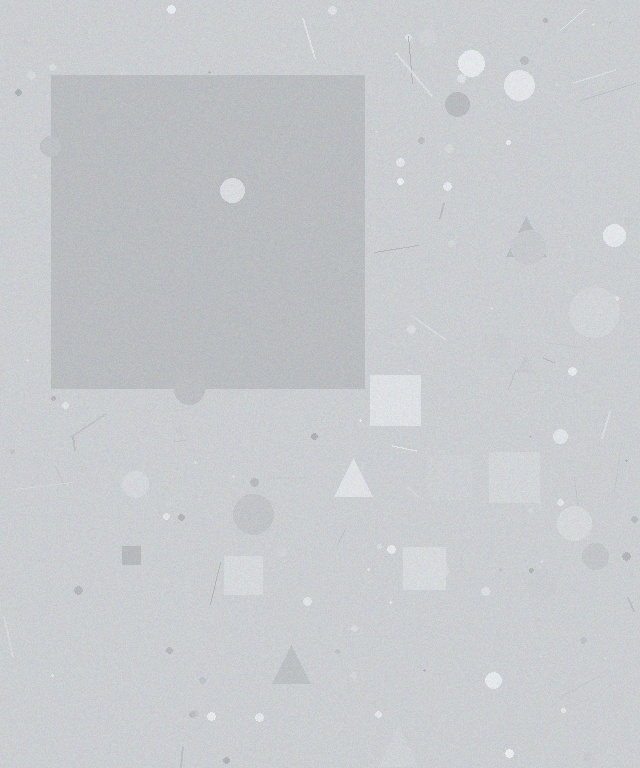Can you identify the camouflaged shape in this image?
The camouflaged shape is a square.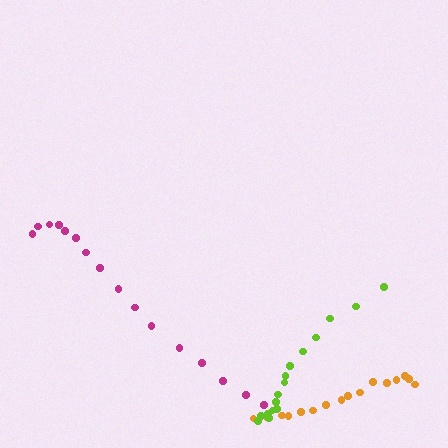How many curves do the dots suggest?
There are 3 distinct paths.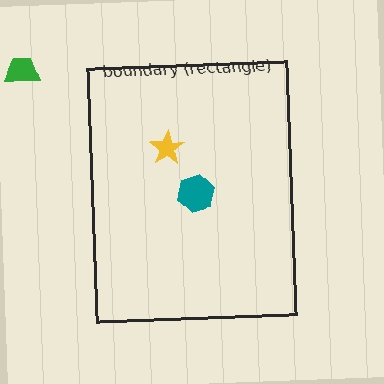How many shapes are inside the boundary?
2 inside, 1 outside.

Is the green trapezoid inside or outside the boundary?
Outside.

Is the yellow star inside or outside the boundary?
Inside.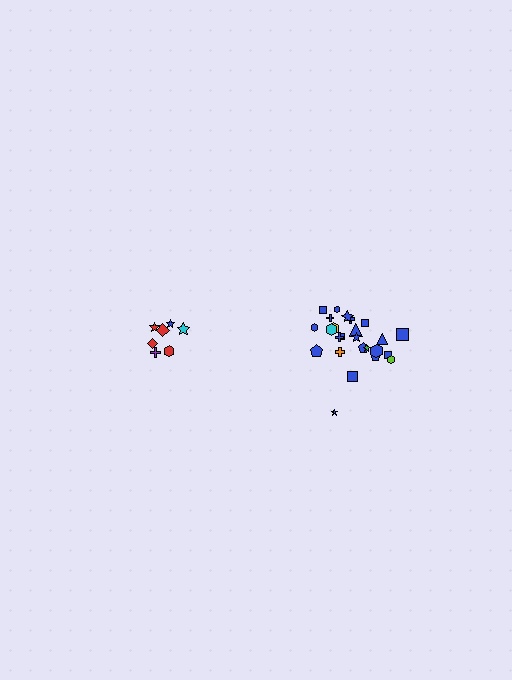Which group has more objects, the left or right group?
The right group.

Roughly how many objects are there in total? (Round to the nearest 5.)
Roughly 30 objects in total.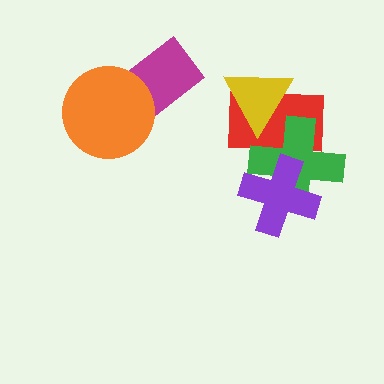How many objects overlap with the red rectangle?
3 objects overlap with the red rectangle.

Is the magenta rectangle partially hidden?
Yes, it is partially covered by another shape.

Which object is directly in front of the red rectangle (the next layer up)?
The yellow triangle is directly in front of the red rectangle.